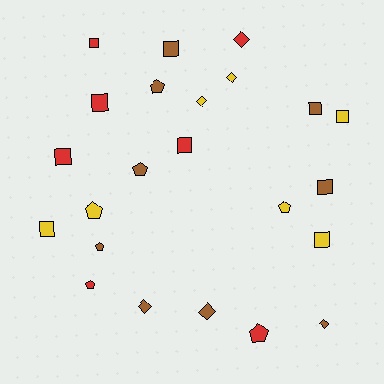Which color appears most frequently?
Brown, with 9 objects.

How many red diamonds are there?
There is 1 red diamond.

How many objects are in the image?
There are 23 objects.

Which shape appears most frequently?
Square, with 10 objects.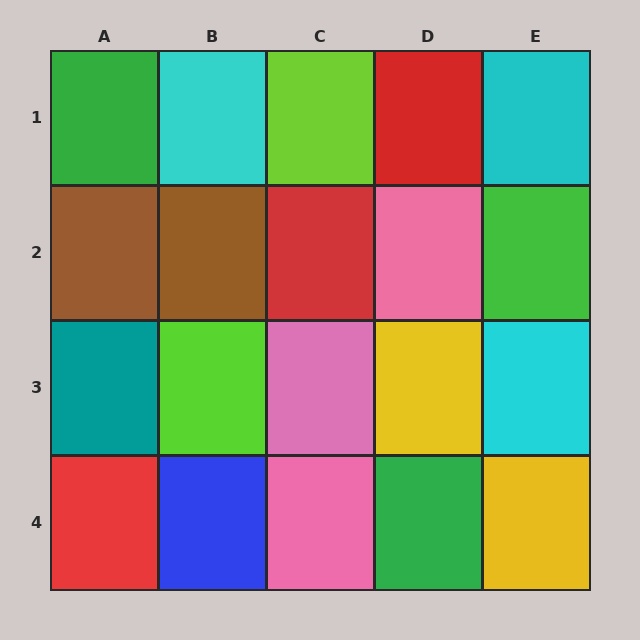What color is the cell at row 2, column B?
Brown.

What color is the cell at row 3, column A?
Teal.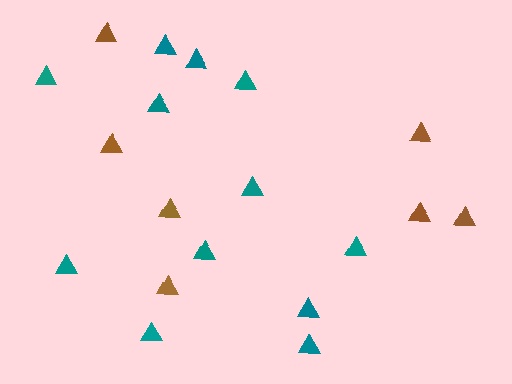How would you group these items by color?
There are 2 groups: one group of teal triangles (12) and one group of brown triangles (7).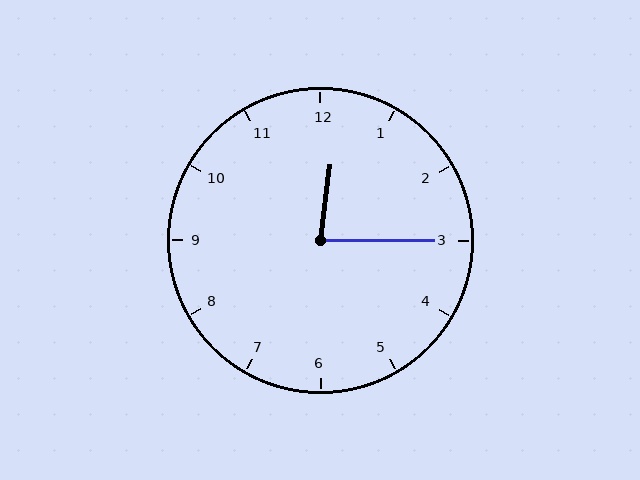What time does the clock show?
12:15.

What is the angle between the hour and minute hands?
Approximately 82 degrees.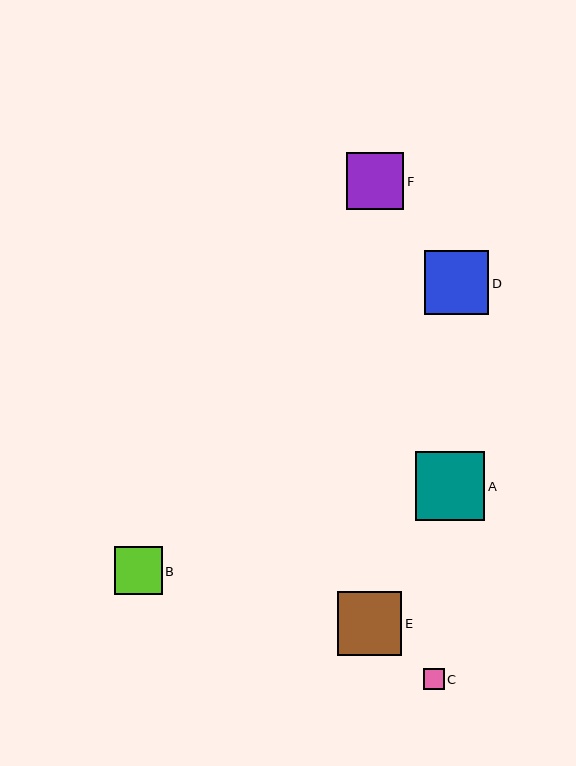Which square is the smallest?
Square C is the smallest with a size of approximately 21 pixels.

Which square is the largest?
Square A is the largest with a size of approximately 69 pixels.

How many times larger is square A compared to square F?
Square A is approximately 1.2 times the size of square F.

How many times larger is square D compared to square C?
Square D is approximately 3.1 times the size of square C.